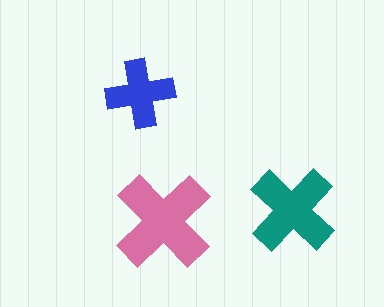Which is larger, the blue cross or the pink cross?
The pink one.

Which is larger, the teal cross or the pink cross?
The pink one.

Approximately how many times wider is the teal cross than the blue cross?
About 1.5 times wider.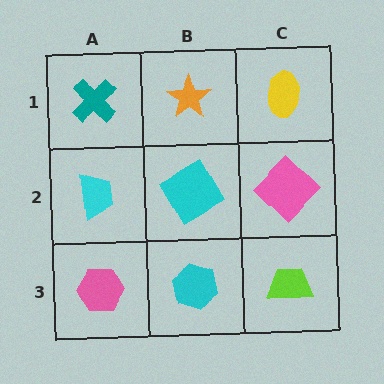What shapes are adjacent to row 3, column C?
A pink diamond (row 2, column C), a cyan hexagon (row 3, column B).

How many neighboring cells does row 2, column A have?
3.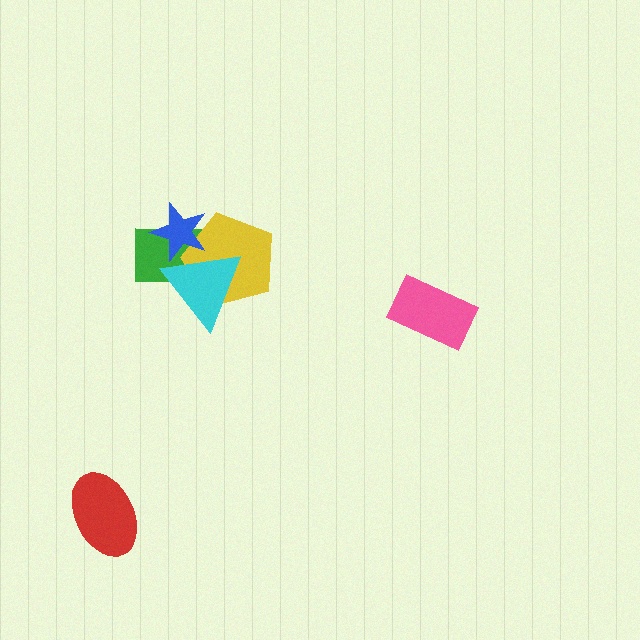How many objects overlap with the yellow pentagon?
3 objects overlap with the yellow pentagon.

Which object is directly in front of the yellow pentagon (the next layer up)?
The blue star is directly in front of the yellow pentagon.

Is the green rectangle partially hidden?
Yes, it is partially covered by another shape.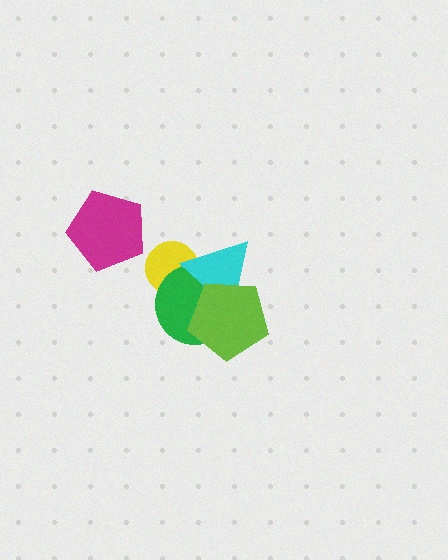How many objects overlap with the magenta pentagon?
0 objects overlap with the magenta pentagon.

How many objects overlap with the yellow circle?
2 objects overlap with the yellow circle.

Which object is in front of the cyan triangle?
The lime pentagon is in front of the cyan triangle.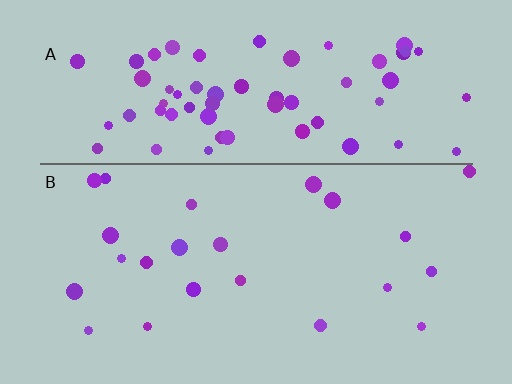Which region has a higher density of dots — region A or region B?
A (the top).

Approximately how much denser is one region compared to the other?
Approximately 3.2× — region A over region B.